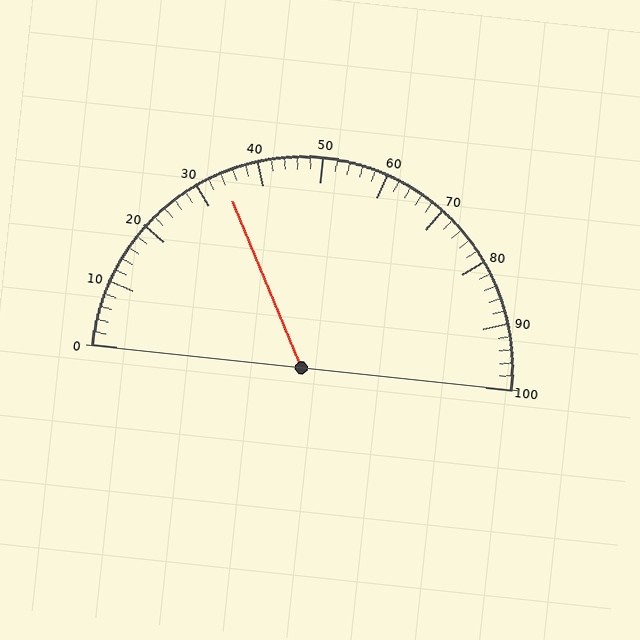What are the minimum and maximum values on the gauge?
The gauge ranges from 0 to 100.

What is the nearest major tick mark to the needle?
The nearest major tick mark is 30.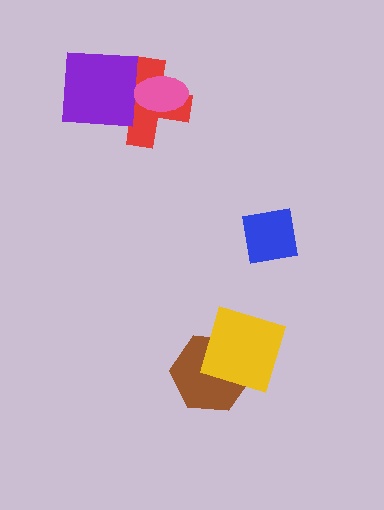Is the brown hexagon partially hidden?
Yes, it is partially covered by another shape.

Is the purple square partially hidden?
Yes, it is partially covered by another shape.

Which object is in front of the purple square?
The pink ellipse is in front of the purple square.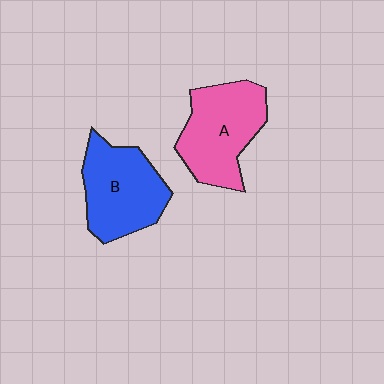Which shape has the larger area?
Shape A (pink).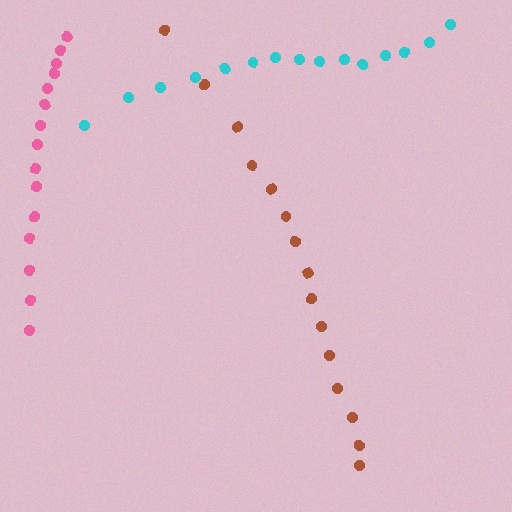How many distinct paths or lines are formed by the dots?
There are 3 distinct paths.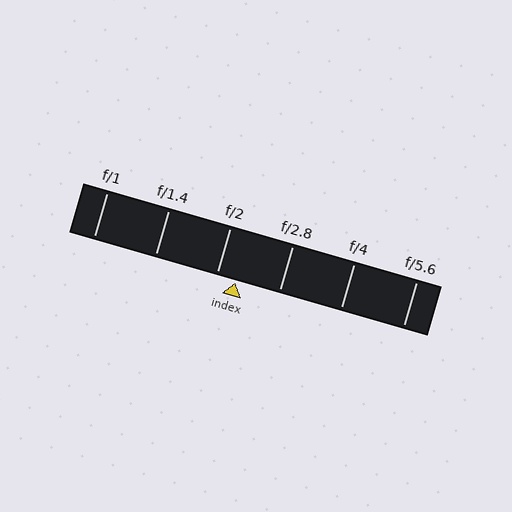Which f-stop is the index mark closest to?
The index mark is closest to f/2.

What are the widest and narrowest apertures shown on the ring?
The widest aperture shown is f/1 and the narrowest is f/5.6.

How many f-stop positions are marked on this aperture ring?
There are 6 f-stop positions marked.